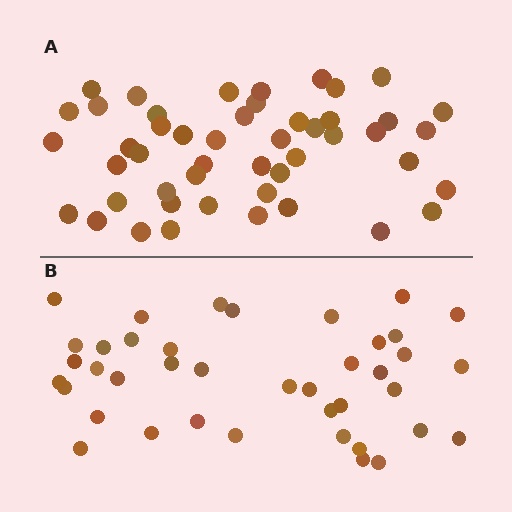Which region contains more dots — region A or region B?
Region A (the top region) has more dots.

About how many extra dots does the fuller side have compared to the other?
Region A has roughly 8 or so more dots than region B.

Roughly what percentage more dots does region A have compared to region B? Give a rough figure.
About 20% more.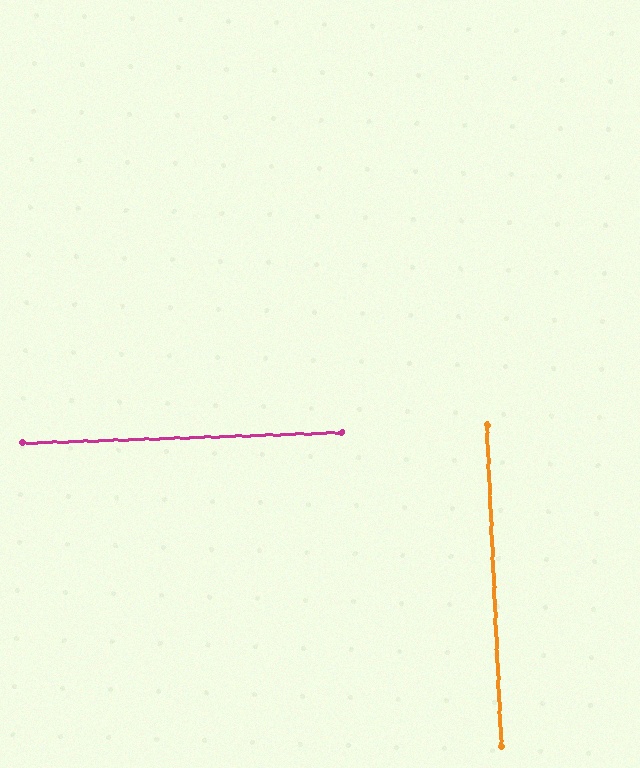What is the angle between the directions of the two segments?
Approximately 89 degrees.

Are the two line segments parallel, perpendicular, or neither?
Perpendicular — they meet at approximately 89°.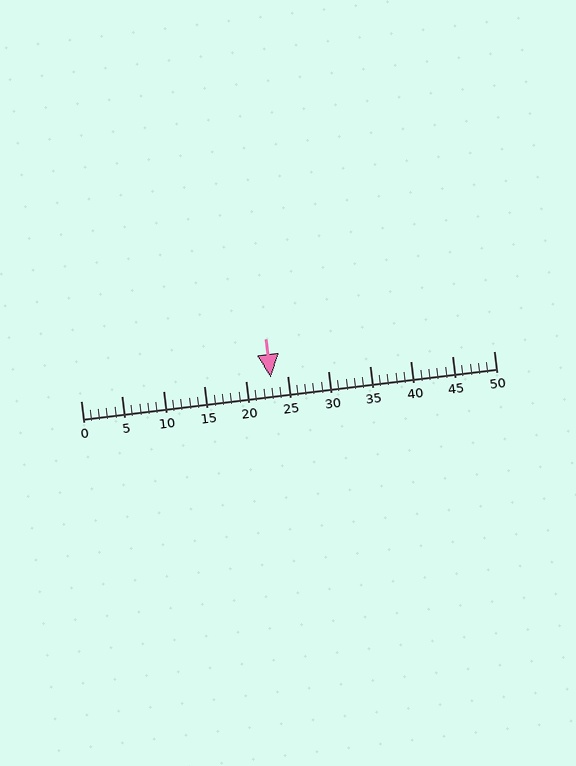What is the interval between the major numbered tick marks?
The major tick marks are spaced 5 units apart.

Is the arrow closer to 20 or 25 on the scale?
The arrow is closer to 25.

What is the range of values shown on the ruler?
The ruler shows values from 0 to 50.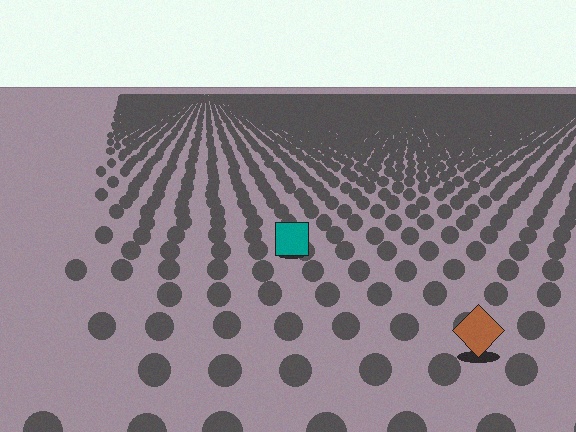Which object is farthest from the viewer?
The teal square is farthest from the viewer. It appears smaller and the ground texture around it is denser.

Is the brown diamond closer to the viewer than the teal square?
Yes. The brown diamond is closer — you can tell from the texture gradient: the ground texture is coarser near it.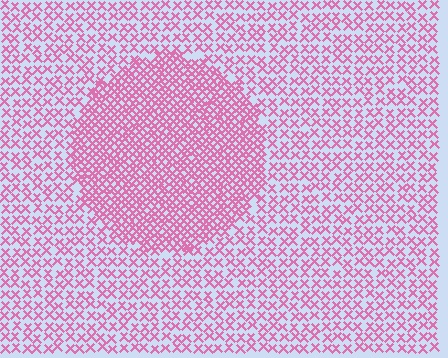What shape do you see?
I see a circle.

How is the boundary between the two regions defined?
The boundary is defined by a change in element density (approximately 2.1x ratio). All elements are the same color, size, and shape.